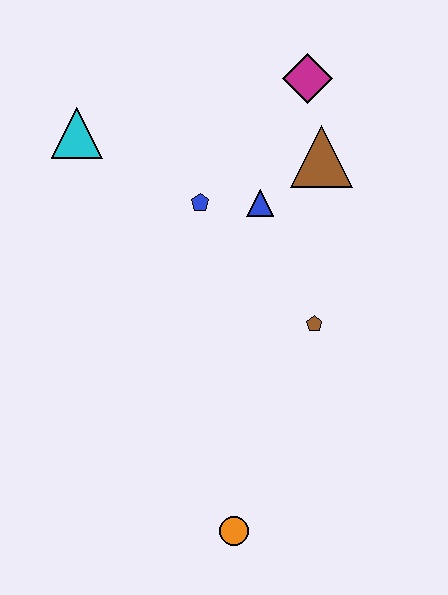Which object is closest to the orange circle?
The brown pentagon is closest to the orange circle.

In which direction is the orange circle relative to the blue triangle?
The orange circle is below the blue triangle.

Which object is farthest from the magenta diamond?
The orange circle is farthest from the magenta diamond.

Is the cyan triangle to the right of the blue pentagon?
No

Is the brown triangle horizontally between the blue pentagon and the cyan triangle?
No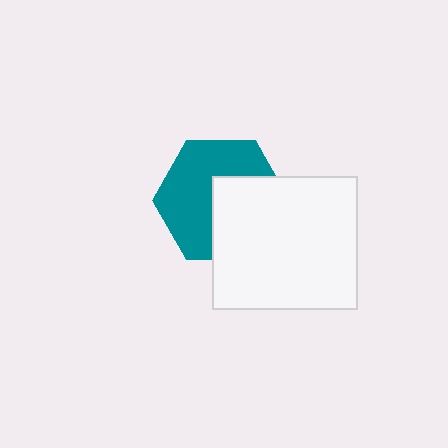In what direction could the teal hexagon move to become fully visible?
The teal hexagon could move toward the upper-left. That would shift it out from behind the white rectangle entirely.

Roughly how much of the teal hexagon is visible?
About half of it is visible (roughly 56%).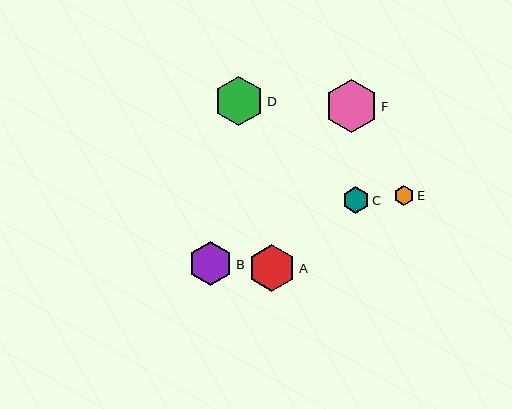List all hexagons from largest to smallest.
From largest to smallest: F, D, A, B, C, E.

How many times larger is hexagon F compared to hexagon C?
Hexagon F is approximately 2.0 times the size of hexagon C.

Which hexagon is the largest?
Hexagon F is the largest with a size of approximately 53 pixels.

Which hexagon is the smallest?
Hexagon E is the smallest with a size of approximately 20 pixels.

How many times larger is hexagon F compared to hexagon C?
Hexagon F is approximately 2.0 times the size of hexagon C.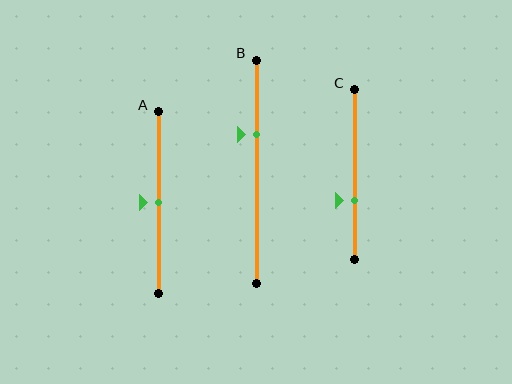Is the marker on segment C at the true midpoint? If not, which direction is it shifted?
No, the marker on segment C is shifted downward by about 15% of the segment length.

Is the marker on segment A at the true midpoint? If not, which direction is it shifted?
Yes, the marker on segment A is at the true midpoint.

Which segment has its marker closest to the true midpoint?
Segment A has its marker closest to the true midpoint.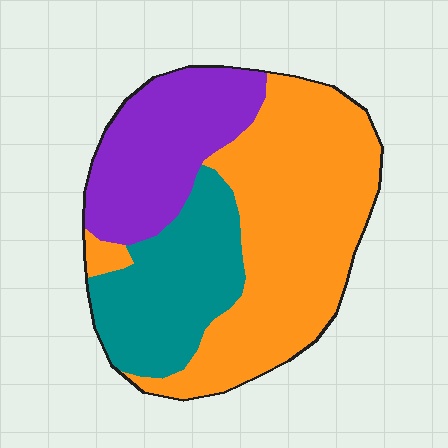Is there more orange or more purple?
Orange.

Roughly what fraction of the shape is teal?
Teal takes up less than a quarter of the shape.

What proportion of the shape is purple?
Purple takes up about one quarter (1/4) of the shape.